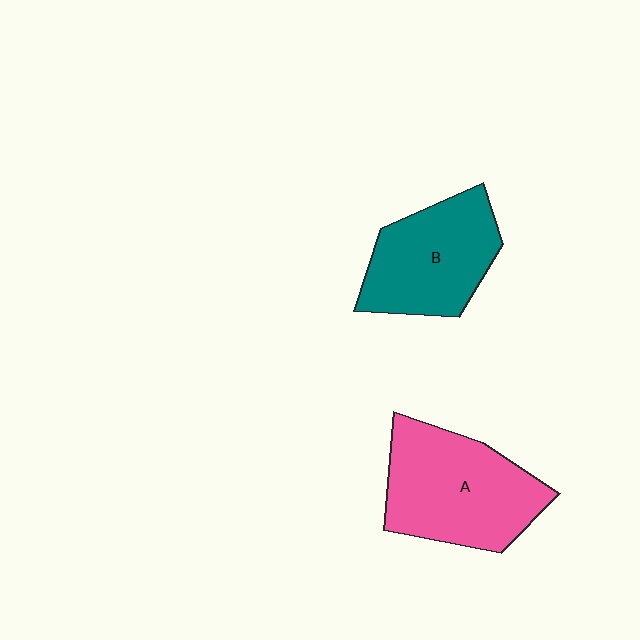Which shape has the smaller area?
Shape B (teal).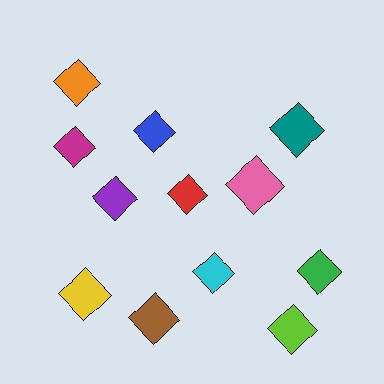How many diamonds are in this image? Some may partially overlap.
There are 12 diamonds.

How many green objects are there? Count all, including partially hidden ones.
There is 1 green object.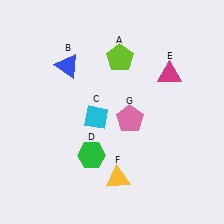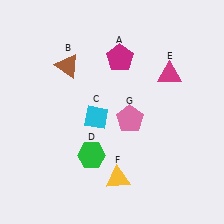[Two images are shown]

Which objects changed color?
A changed from lime to magenta. B changed from blue to brown.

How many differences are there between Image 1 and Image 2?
There are 2 differences between the two images.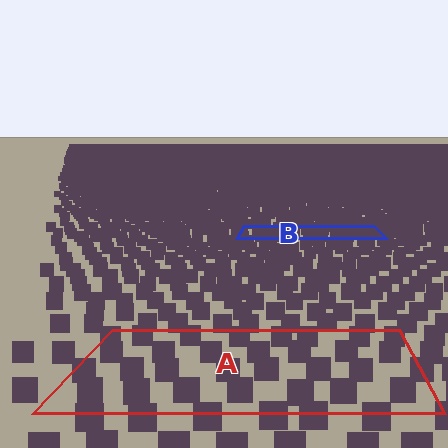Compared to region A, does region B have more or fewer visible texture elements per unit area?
Region B has more texture elements per unit area — they are packed more densely because it is farther away.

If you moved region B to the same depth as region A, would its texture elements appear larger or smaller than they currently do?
They would appear larger. At a closer depth, the same texture elements are projected at a bigger on-screen size.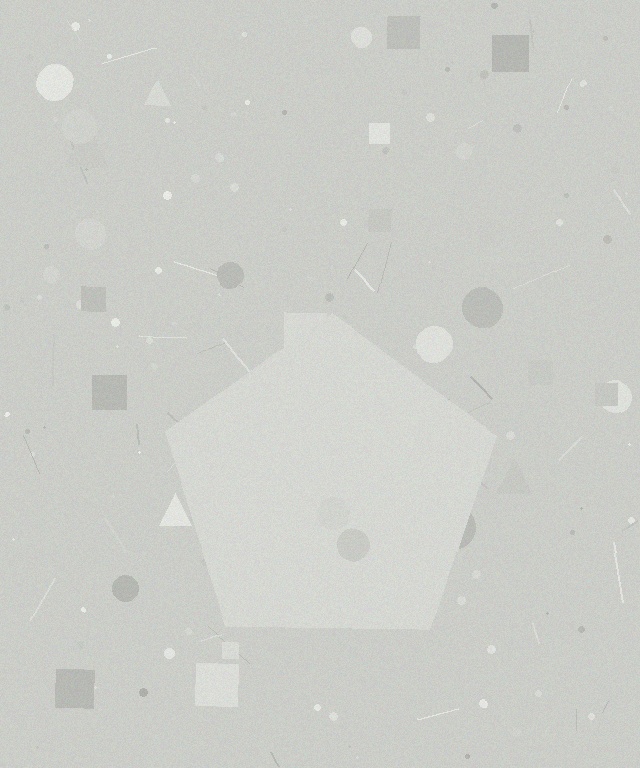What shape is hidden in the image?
A pentagon is hidden in the image.